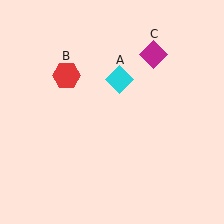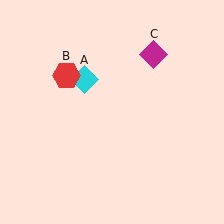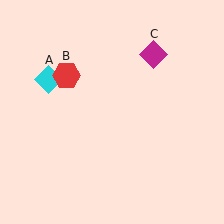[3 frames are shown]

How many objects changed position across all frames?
1 object changed position: cyan diamond (object A).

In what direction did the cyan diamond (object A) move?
The cyan diamond (object A) moved left.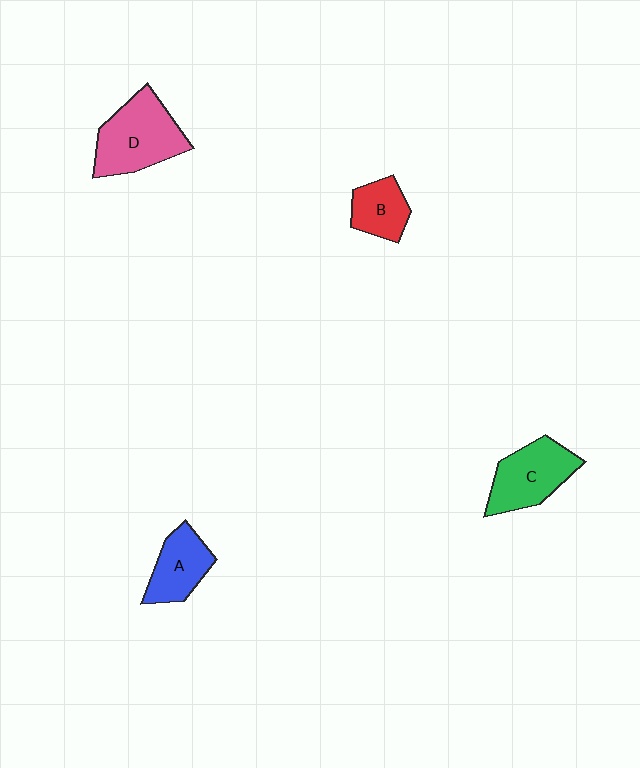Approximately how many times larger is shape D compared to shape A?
Approximately 1.6 times.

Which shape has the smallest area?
Shape B (red).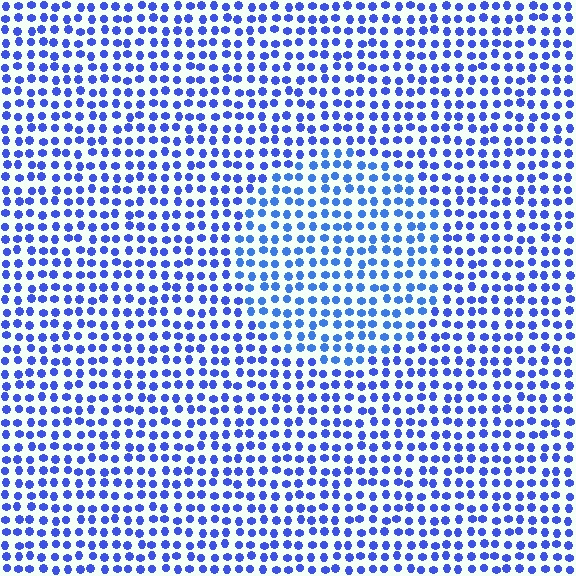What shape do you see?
I see a circle.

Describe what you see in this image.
The image is filled with small blue elements in a uniform arrangement. A circle-shaped region is visible where the elements are tinted to a slightly different hue, forming a subtle color boundary.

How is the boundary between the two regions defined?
The boundary is defined purely by a slight shift in hue (about 15 degrees). Spacing, size, and orientation are identical on both sides.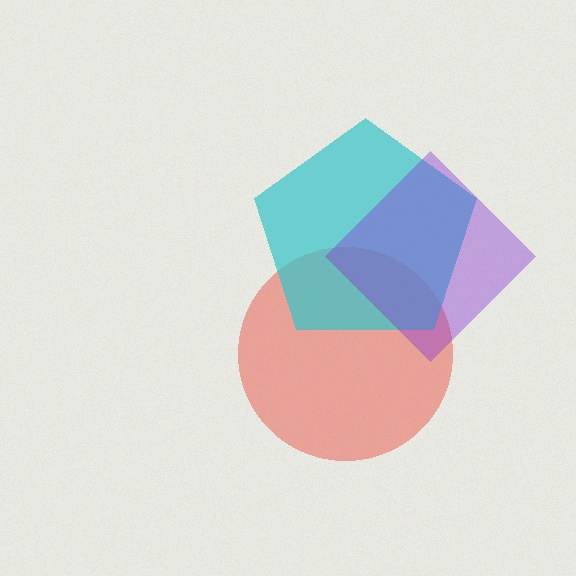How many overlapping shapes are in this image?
There are 3 overlapping shapes in the image.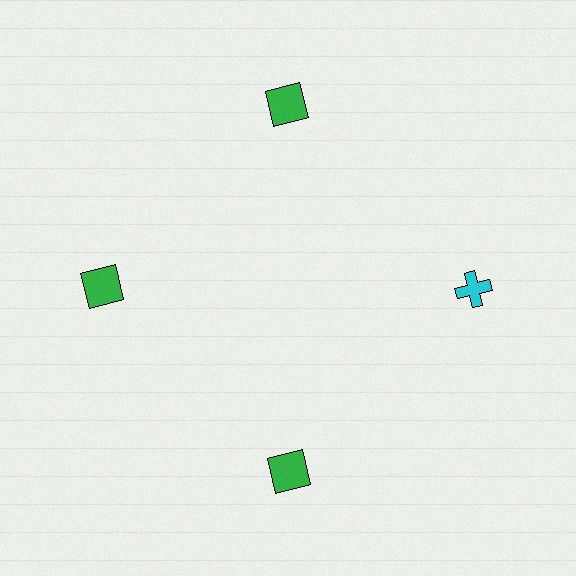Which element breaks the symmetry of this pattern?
The cyan cross at roughly the 3 o'clock position breaks the symmetry. All other shapes are green squares.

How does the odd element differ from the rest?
It differs in both color (cyan instead of green) and shape (cross instead of square).